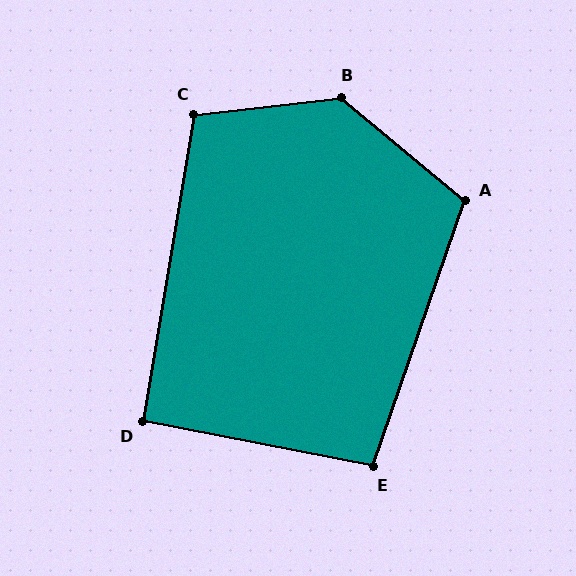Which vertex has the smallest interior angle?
D, at approximately 91 degrees.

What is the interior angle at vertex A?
Approximately 111 degrees (obtuse).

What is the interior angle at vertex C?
Approximately 106 degrees (obtuse).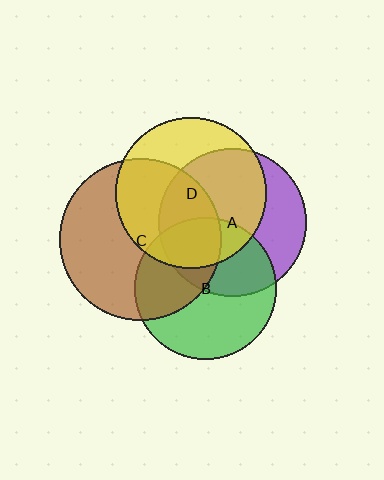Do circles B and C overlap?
Yes.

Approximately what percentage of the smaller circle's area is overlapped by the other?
Approximately 40%.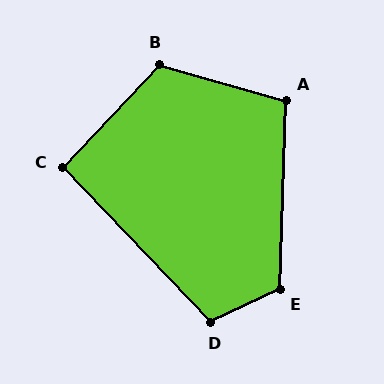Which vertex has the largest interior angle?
B, at approximately 117 degrees.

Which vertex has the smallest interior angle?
C, at approximately 93 degrees.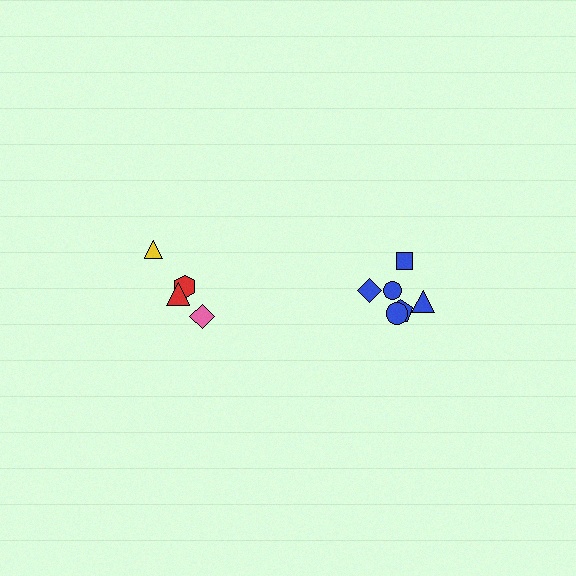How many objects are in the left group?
There are 4 objects.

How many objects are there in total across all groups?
There are 10 objects.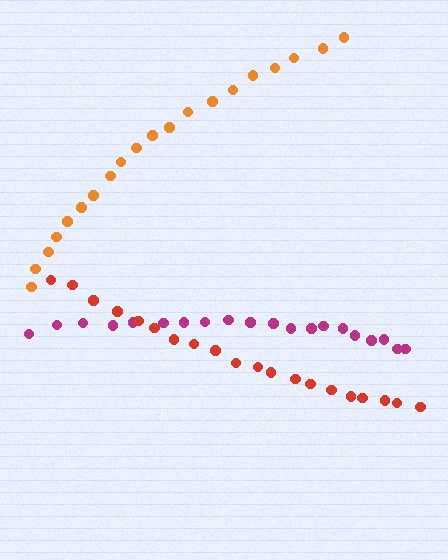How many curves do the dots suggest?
There are 3 distinct paths.